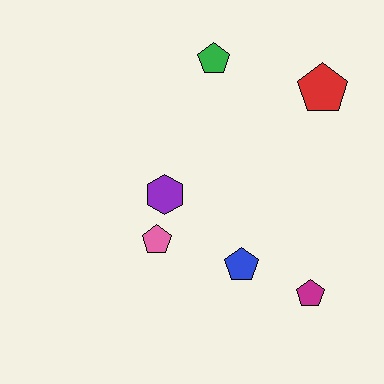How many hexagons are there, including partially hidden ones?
There is 1 hexagon.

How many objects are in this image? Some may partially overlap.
There are 6 objects.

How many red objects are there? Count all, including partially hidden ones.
There is 1 red object.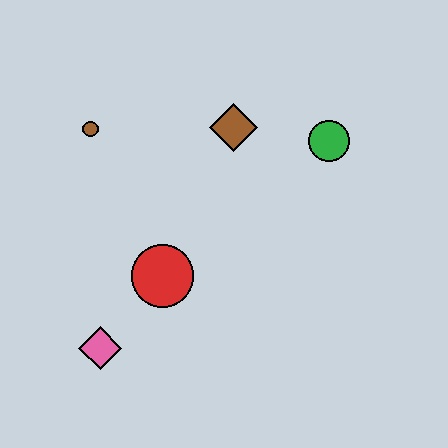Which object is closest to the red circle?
The pink diamond is closest to the red circle.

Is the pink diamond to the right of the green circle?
No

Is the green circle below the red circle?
No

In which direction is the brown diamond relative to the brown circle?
The brown diamond is to the right of the brown circle.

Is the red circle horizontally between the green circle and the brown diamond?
No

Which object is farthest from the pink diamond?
The green circle is farthest from the pink diamond.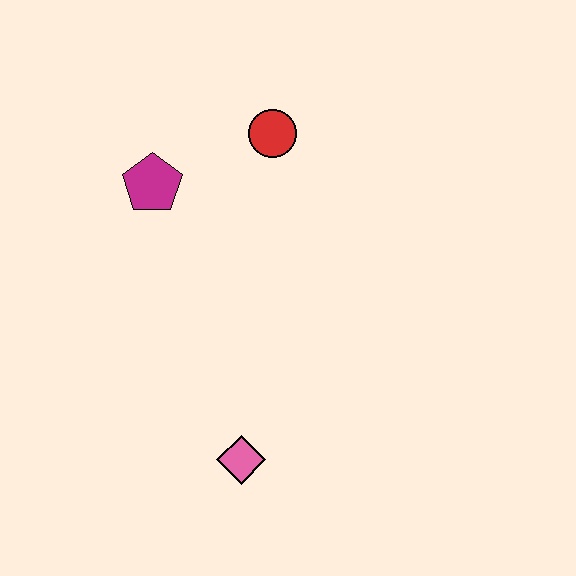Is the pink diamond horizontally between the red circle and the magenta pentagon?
Yes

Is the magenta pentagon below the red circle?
Yes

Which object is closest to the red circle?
The magenta pentagon is closest to the red circle.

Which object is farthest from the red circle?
The pink diamond is farthest from the red circle.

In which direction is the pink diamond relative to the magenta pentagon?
The pink diamond is below the magenta pentagon.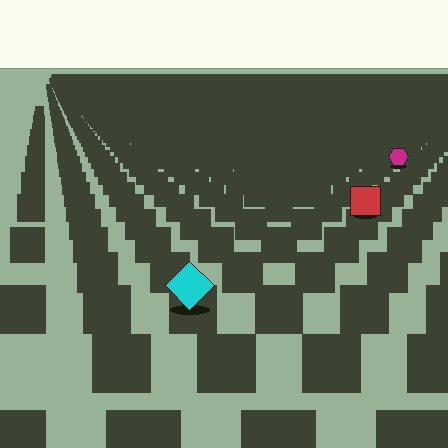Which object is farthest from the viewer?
The magenta hexagon is farthest from the viewer. It appears smaller and the ground texture around it is denser.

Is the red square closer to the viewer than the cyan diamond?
No. The cyan diamond is closer — you can tell from the texture gradient: the ground texture is coarser near it.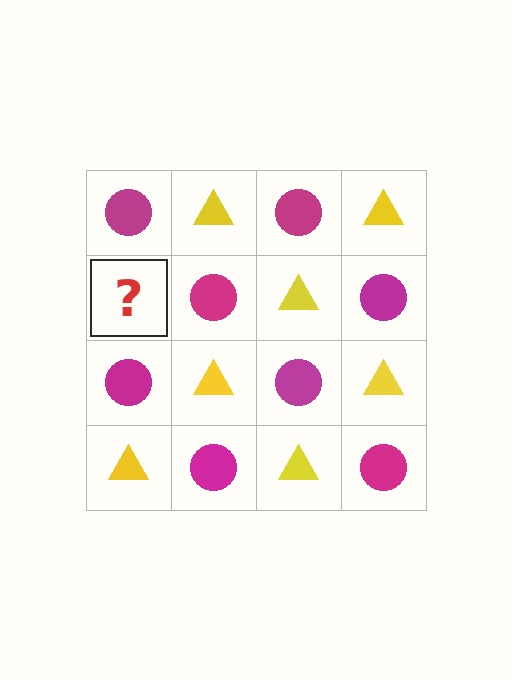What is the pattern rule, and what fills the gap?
The rule is that it alternates magenta circle and yellow triangle in a checkerboard pattern. The gap should be filled with a yellow triangle.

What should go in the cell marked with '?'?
The missing cell should contain a yellow triangle.